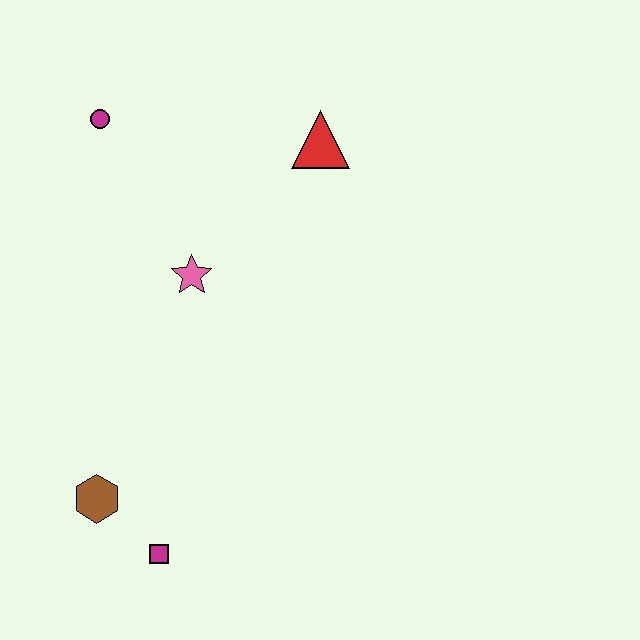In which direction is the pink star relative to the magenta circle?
The pink star is below the magenta circle.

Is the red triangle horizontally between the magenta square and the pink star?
No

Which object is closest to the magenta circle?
The pink star is closest to the magenta circle.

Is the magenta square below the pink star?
Yes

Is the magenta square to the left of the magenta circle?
No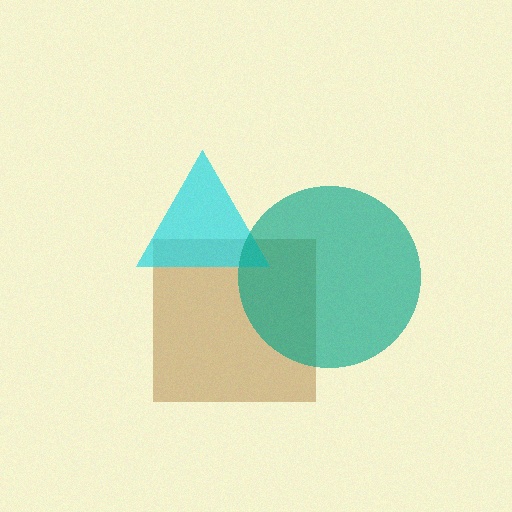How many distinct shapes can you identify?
There are 3 distinct shapes: a brown square, a cyan triangle, a teal circle.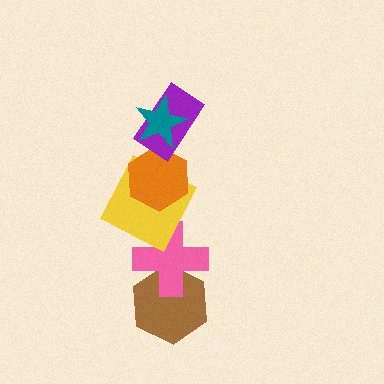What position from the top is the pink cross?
The pink cross is 5th from the top.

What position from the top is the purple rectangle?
The purple rectangle is 2nd from the top.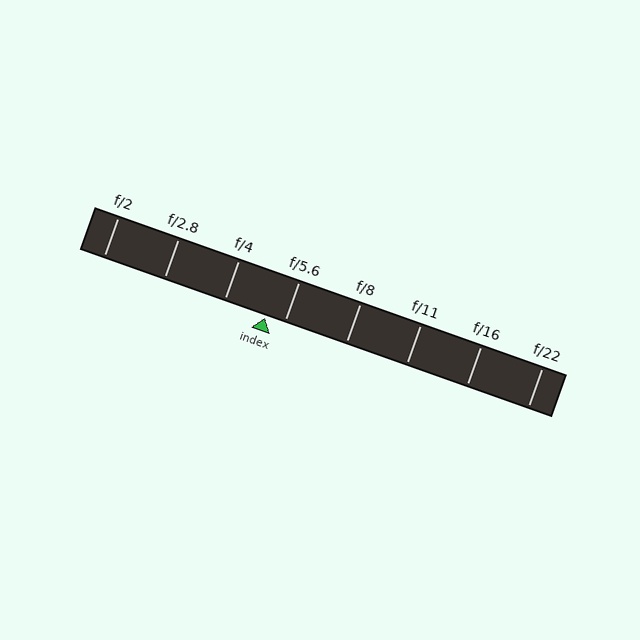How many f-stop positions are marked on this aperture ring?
There are 8 f-stop positions marked.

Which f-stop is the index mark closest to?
The index mark is closest to f/5.6.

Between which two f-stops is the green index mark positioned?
The index mark is between f/4 and f/5.6.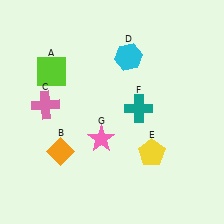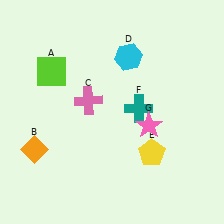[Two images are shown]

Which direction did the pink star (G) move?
The pink star (G) moved right.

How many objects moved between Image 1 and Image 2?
3 objects moved between the two images.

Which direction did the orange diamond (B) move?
The orange diamond (B) moved left.